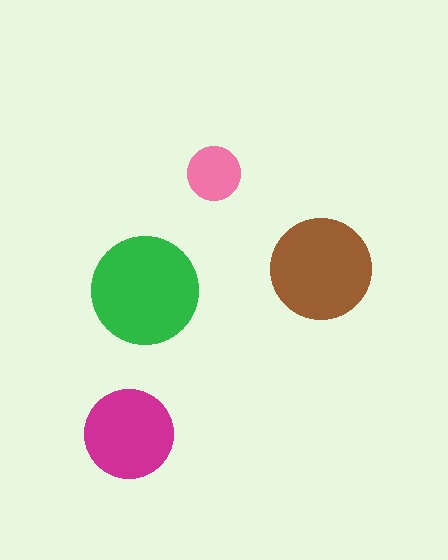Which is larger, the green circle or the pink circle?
The green one.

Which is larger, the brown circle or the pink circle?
The brown one.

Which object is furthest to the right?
The brown circle is rightmost.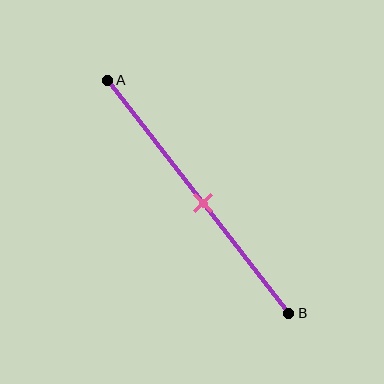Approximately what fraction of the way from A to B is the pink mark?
The pink mark is approximately 55% of the way from A to B.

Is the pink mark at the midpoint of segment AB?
Yes, the mark is approximately at the midpoint.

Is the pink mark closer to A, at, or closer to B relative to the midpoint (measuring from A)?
The pink mark is approximately at the midpoint of segment AB.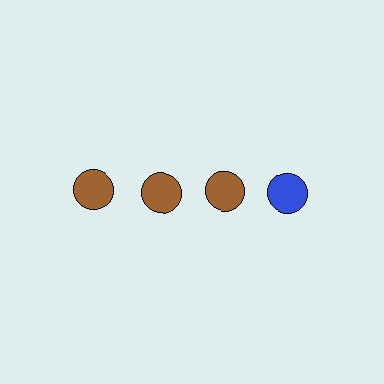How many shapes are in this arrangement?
There are 4 shapes arranged in a grid pattern.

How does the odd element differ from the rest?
It has a different color: blue instead of brown.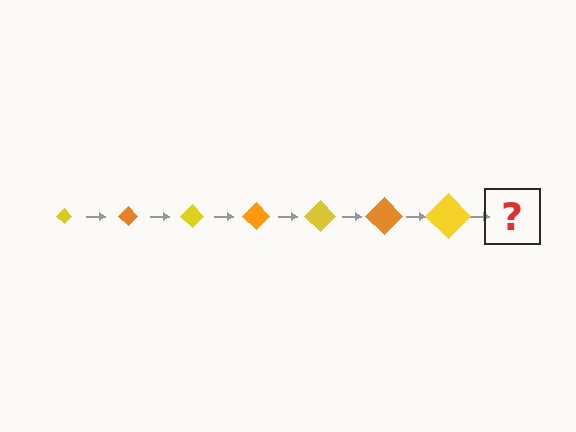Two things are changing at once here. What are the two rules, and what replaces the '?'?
The two rules are that the diamond grows larger each step and the color cycles through yellow and orange. The '?' should be an orange diamond, larger than the previous one.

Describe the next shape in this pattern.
It should be an orange diamond, larger than the previous one.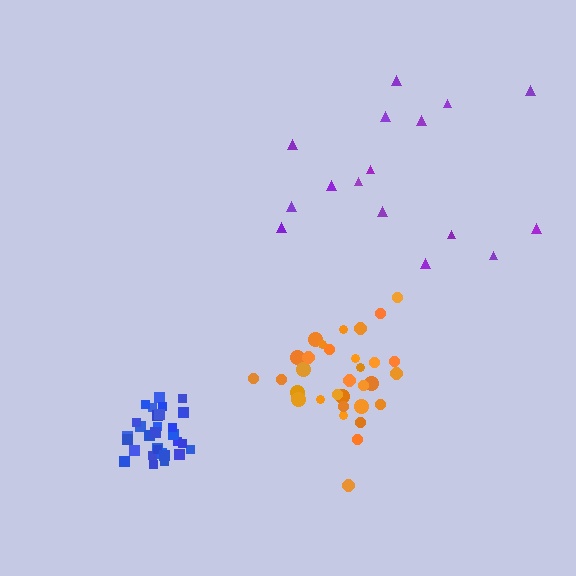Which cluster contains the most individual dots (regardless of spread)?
Orange (32).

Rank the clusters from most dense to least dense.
blue, orange, purple.